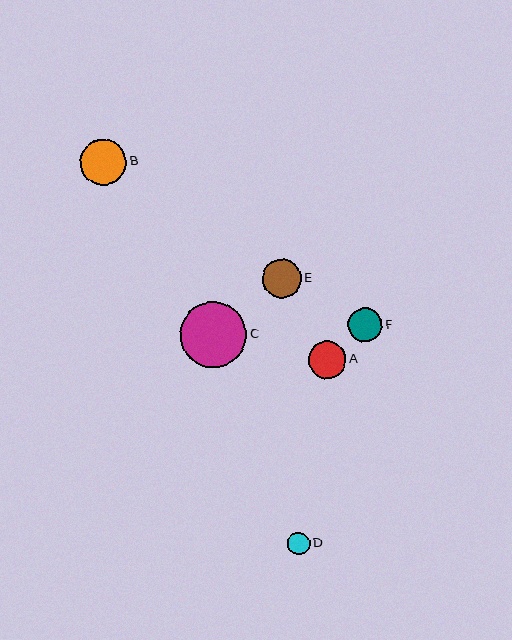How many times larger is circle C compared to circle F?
Circle C is approximately 2.0 times the size of circle F.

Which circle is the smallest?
Circle D is the smallest with a size of approximately 23 pixels.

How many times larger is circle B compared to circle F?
Circle B is approximately 1.4 times the size of circle F.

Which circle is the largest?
Circle C is the largest with a size of approximately 66 pixels.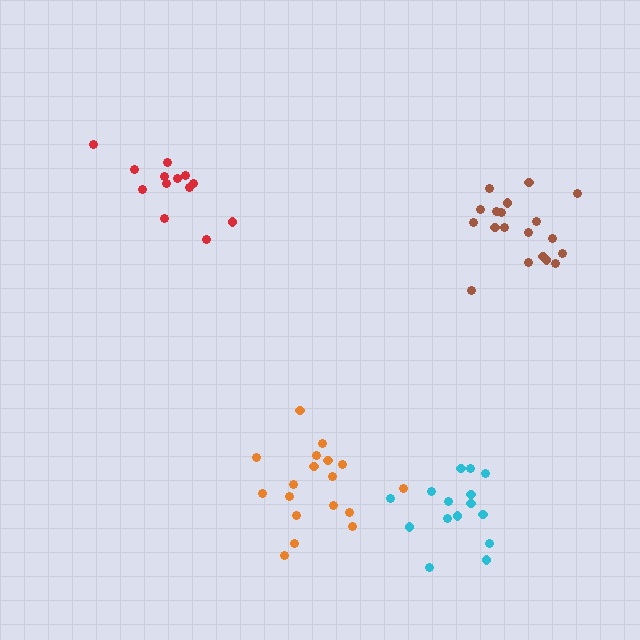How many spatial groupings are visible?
There are 4 spatial groupings.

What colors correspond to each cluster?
The clusters are colored: red, orange, cyan, brown.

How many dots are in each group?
Group 1: 13 dots, Group 2: 18 dots, Group 3: 15 dots, Group 4: 19 dots (65 total).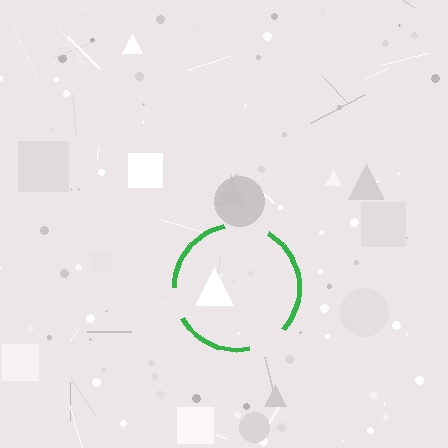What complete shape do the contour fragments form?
The contour fragments form a circle.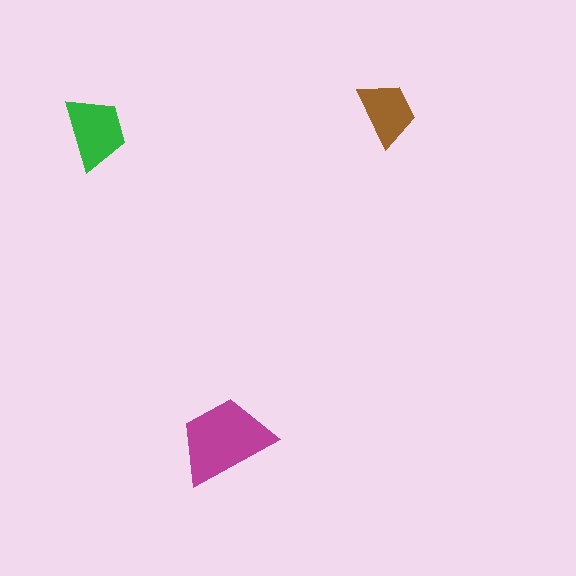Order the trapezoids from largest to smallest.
the magenta one, the green one, the brown one.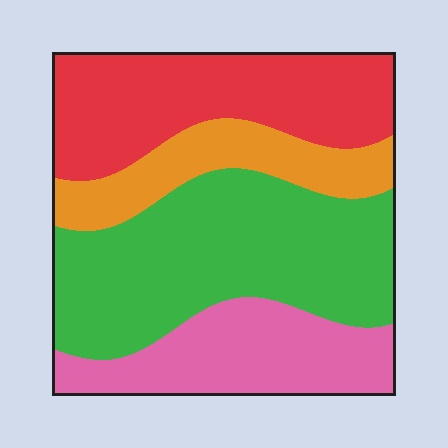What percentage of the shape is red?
Red covers roughly 25% of the shape.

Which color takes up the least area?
Orange, at roughly 15%.